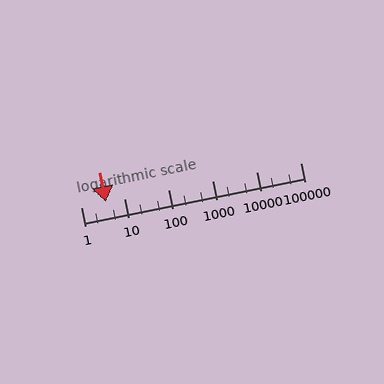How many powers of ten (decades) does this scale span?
The scale spans 5 decades, from 1 to 100000.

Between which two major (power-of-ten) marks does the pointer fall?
The pointer is between 1 and 10.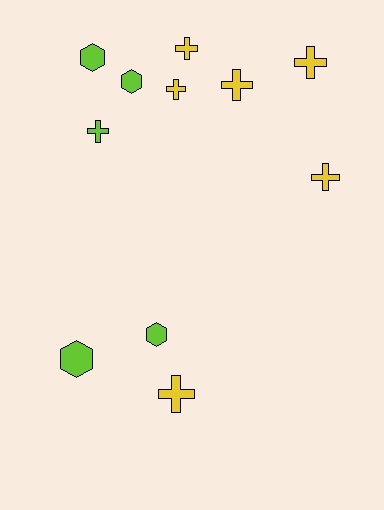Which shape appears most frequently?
Cross, with 7 objects.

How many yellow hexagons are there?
There are no yellow hexagons.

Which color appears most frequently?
Yellow, with 6 objects.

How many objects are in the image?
There are 11 objects.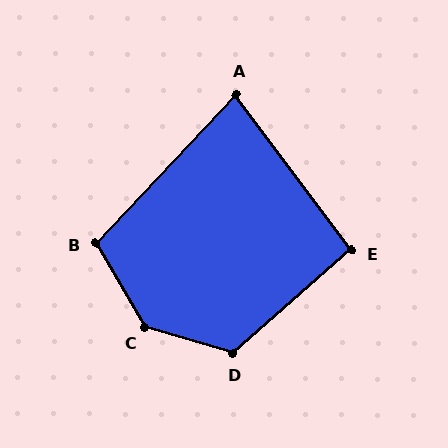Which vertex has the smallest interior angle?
A, at approximately 80 degrees.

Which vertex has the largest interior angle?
C, at approximately 137 degrees.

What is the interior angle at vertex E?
Approximately 95 degrees (approximately right).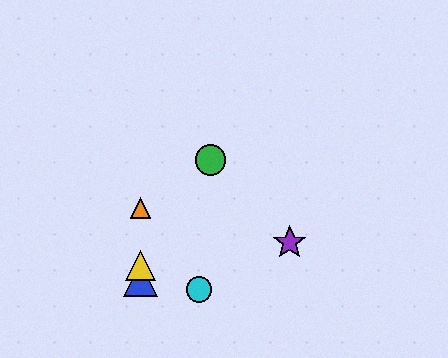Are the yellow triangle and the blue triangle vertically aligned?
Yes, both are at x≈140.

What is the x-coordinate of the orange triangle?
The orange triangle is at x≈140.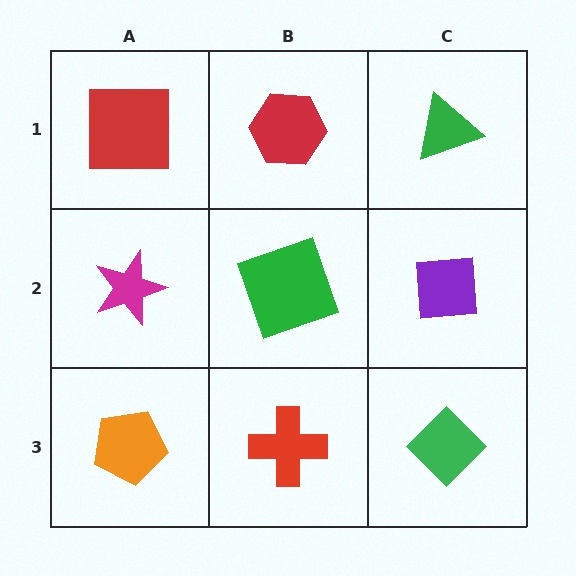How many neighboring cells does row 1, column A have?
2.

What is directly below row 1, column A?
A magenta star.